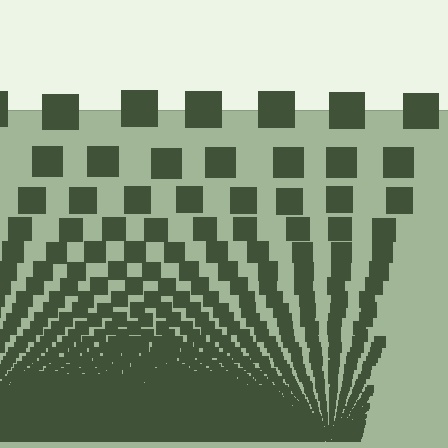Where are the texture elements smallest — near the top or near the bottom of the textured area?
Near the bottom.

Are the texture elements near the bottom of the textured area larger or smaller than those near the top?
Smaller. The gradient is inverted — elements near the bottom are smaller and denser.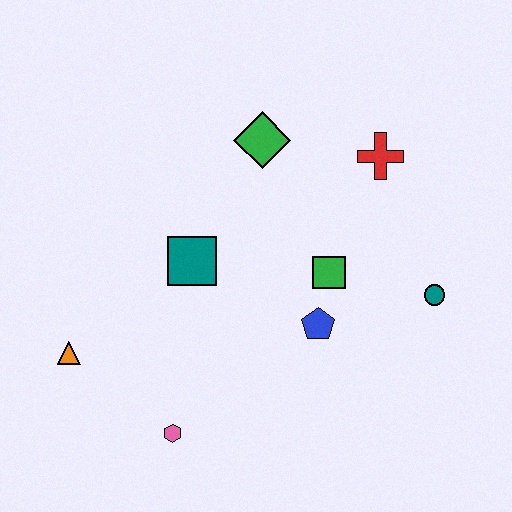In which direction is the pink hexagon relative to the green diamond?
The pink hexagon is below the green diamond.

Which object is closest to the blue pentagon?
The green square is closest to the blue pentagon.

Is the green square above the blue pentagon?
Yes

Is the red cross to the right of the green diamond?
Yes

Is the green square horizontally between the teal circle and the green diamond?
Yes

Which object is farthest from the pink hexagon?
The red cross is farthest from the pink hexagon.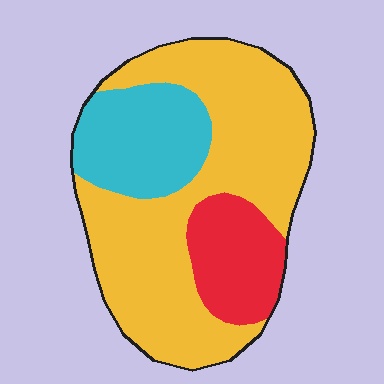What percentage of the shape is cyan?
Cyan takes up about one fifth (1/5) of the shape.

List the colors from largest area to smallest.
From largest to smallest: yellow, cyan, red.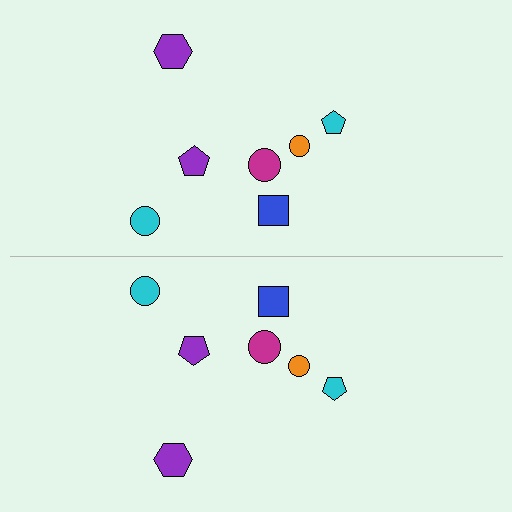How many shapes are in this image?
There are 14 shapes in this image.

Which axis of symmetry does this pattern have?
The pattern has a horizontal axis of symmetry running through the center of the image.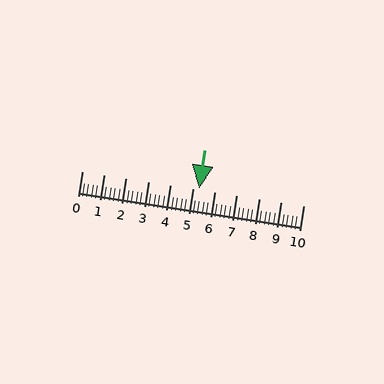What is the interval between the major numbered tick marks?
The major tick marks are spaced 1 units apart.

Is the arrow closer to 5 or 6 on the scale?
The arrow is closer to 5.